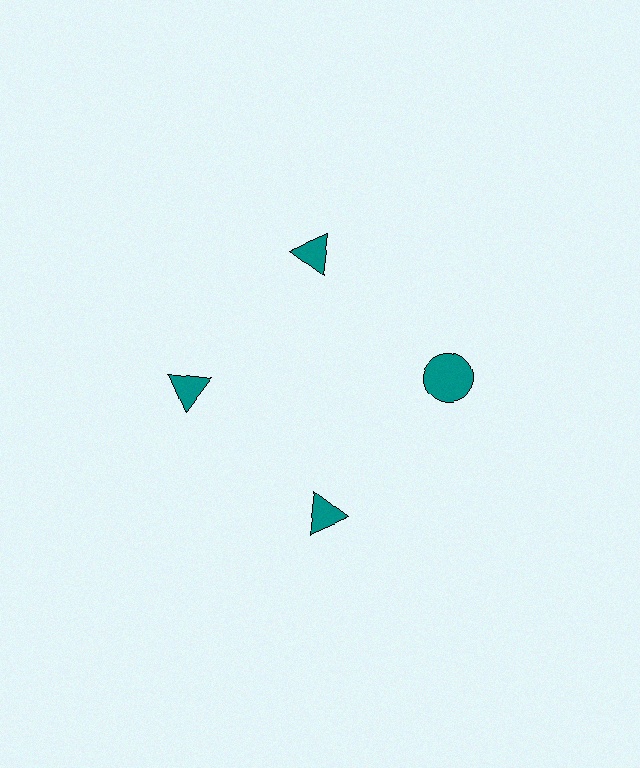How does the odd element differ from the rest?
It has a different shape: circle instead of triangle.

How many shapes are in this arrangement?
There are 4 shapes arranged in a ring pattern.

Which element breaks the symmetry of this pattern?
The teal circle at roughly the 3 o'clock position breaks the symmetry. All other shapes are teal triangles.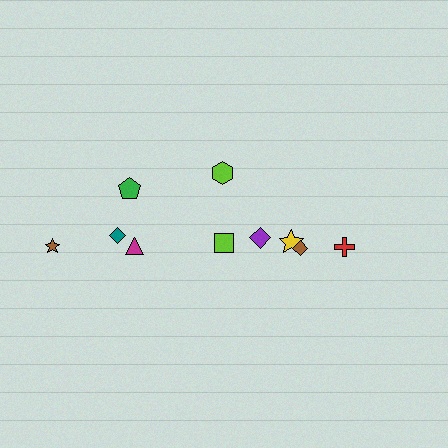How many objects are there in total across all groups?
There are 10 objects.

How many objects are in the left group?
There are 6 objects.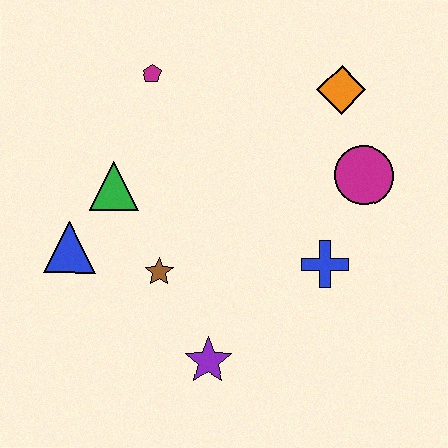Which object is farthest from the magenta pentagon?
The purple star is farthest from the magenta pentagon.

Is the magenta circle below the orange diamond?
Yes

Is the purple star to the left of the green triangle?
No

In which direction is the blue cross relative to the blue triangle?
The blue cross is to the right of the blue triangle.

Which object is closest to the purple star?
The brown star is closest to the purple star.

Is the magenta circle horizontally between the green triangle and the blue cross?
No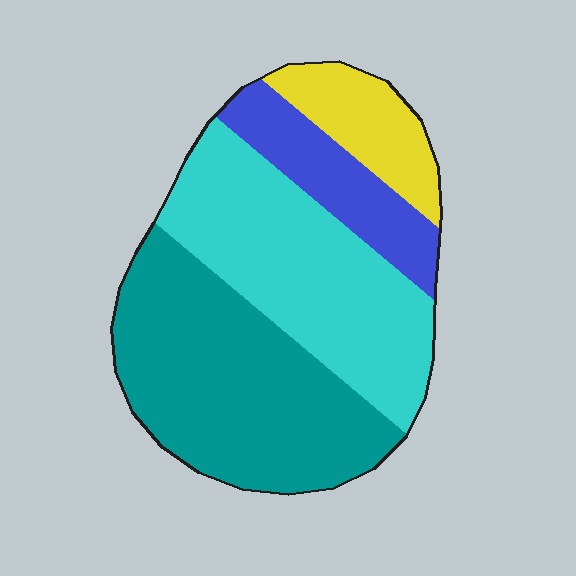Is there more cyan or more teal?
Teal.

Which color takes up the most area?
Teal, at roughly 40%.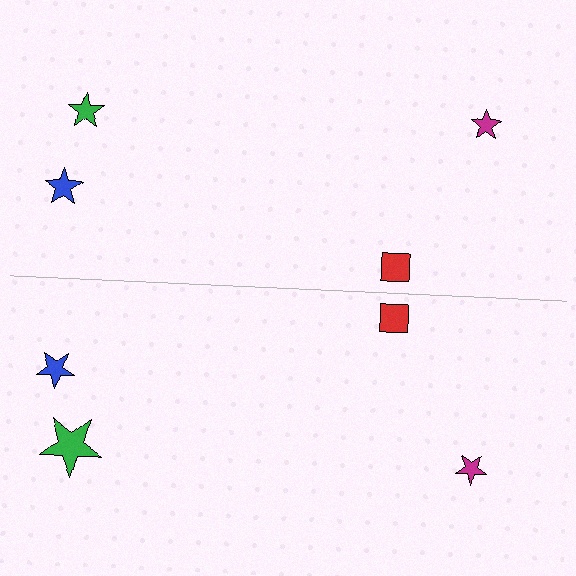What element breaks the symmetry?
The green star on the bottom side has a different size than its mirror counterpart.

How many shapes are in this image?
There are 8 shapes in this image.